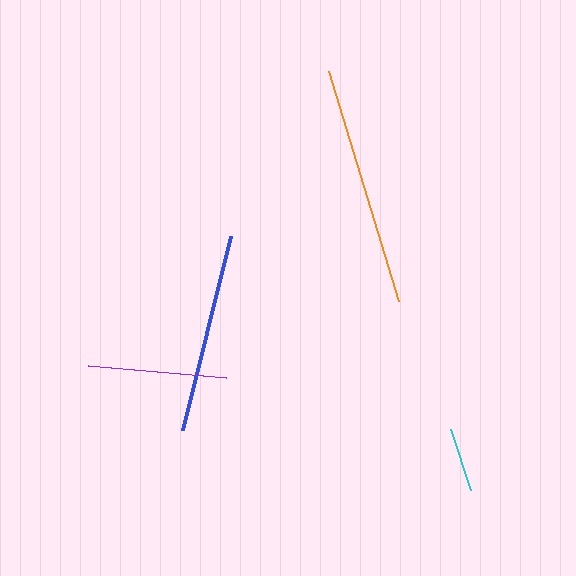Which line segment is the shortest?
The cyan line is the shortest at approximately 64 pixels.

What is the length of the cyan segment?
The cyan segment is approximately 64 pixels long.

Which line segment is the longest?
The orange line is the longest at approximately 241 pixels.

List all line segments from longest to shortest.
From longest to shortest: orange, blue, purple, cyan.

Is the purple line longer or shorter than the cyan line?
The purple line is longer than the cyan line.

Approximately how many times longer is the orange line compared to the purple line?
The orange line is approximately 1.7 times the length of the purple line.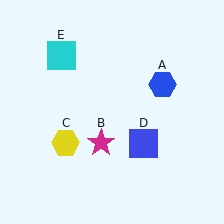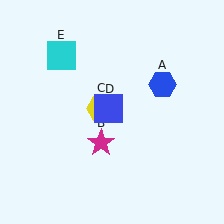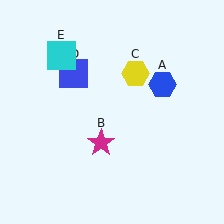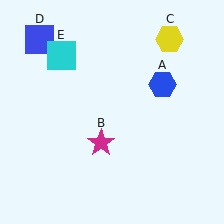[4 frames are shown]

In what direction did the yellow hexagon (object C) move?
The yellow hexagon (object C) moved up and to the right.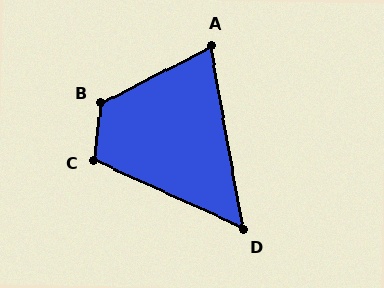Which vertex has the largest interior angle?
B, at approximately 125 degrees.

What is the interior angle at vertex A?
Approximately 73 degrees (acute).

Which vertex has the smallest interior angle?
D, at approximately 55 degrees.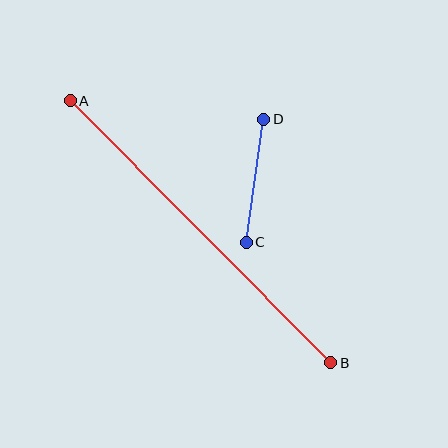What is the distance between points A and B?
The distance is approximately 370 pixels.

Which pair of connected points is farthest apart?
Points A and B are farthest apart.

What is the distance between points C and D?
The distance is approximately 125 pixels.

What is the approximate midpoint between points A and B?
The midpoint is at approximately (200, 232) pixels.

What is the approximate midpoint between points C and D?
The midpoint is at approximately (255, 181) pixels.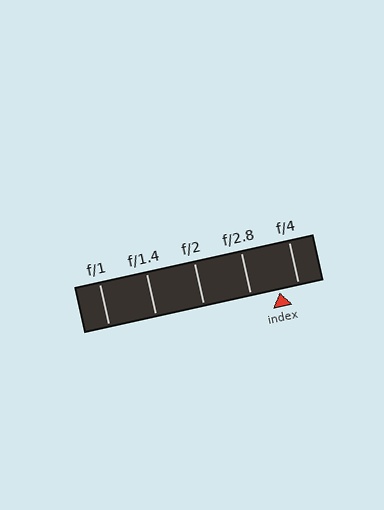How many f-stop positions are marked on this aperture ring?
There are 5 f-stop positions marked.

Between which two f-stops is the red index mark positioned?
The index mark is between f/2.8 and f/4.